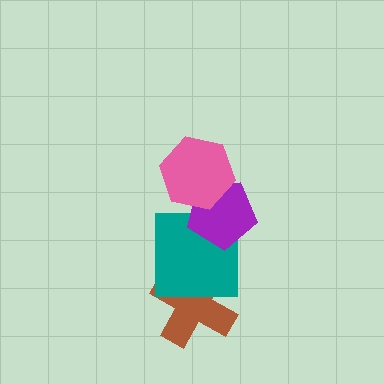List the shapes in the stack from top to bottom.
From top to bottom: the pink hexagon, the purple pentagon, the teal square, the brown cross.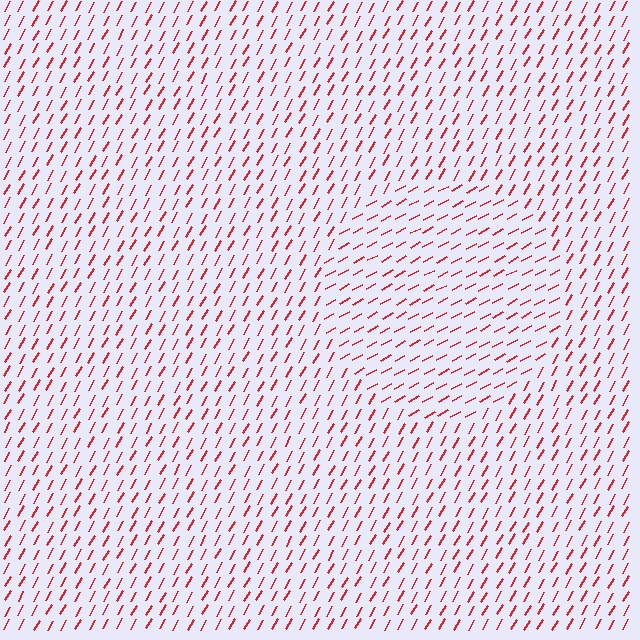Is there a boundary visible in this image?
Yes, there is a texture boundary formed by a change in line orientation.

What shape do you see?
I see a circle.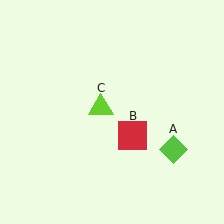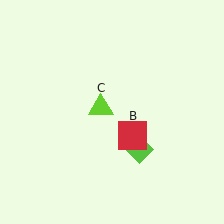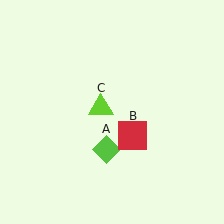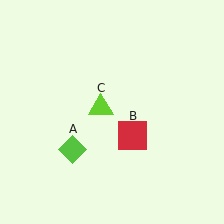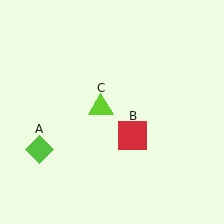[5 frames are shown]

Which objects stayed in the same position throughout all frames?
Red square (object B) and lime triangle (object C) remained stationary.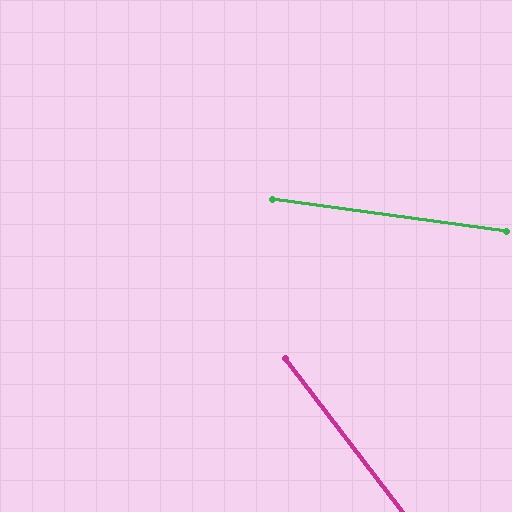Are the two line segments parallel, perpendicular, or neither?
Neither parallel nor perpendicular — they differ by about 45°.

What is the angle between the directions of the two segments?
Approximately 45 degrees.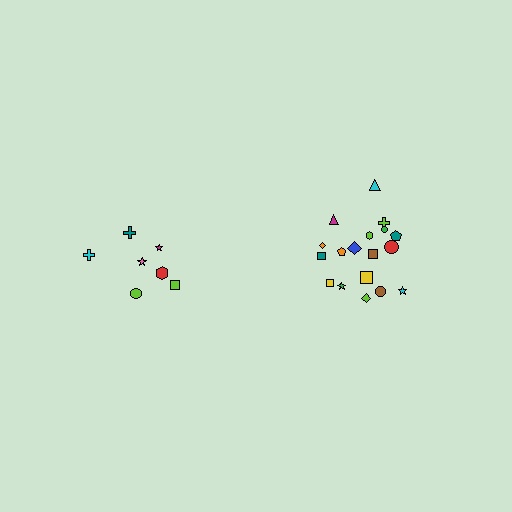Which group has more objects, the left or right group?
The right group.